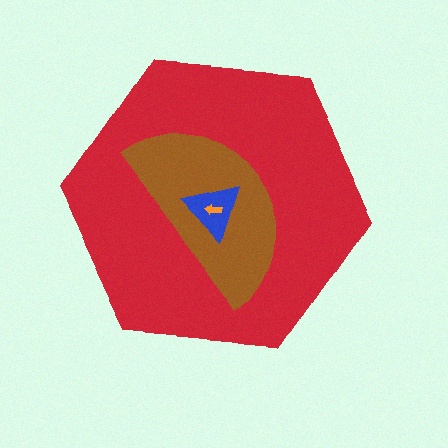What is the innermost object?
The orange arrow.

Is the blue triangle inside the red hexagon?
Yes.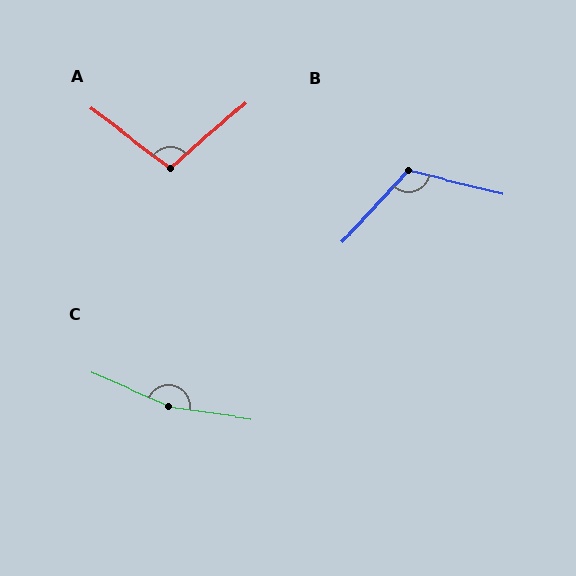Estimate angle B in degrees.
Approximately 120 degrees.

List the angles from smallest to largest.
A (102°), B (120°), C (164°).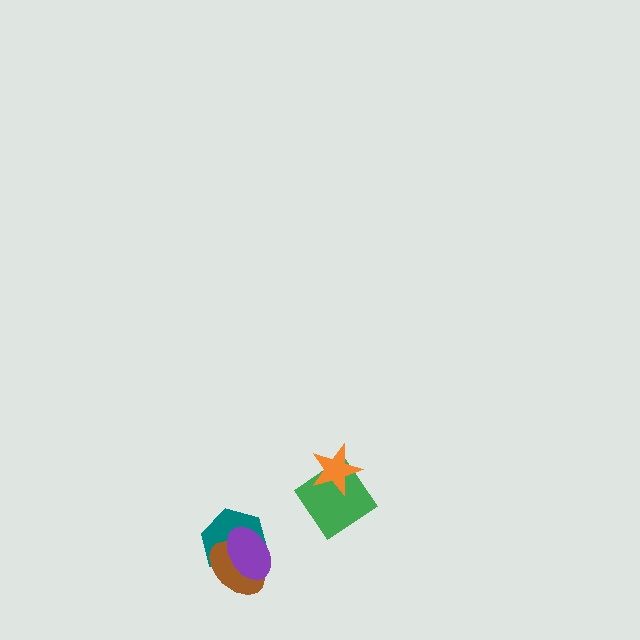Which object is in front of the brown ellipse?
The purple ellipse is in front of the brown ellipse.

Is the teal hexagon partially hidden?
Yes, it is partially covered by another shape.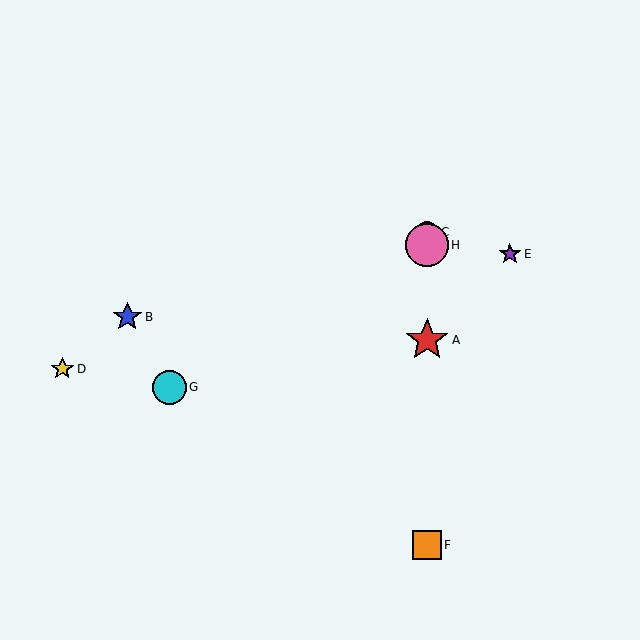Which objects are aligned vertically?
Objects A, C, F, H are aligned vertically.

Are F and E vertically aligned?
No, F is at x≈427 and E is at x≈510.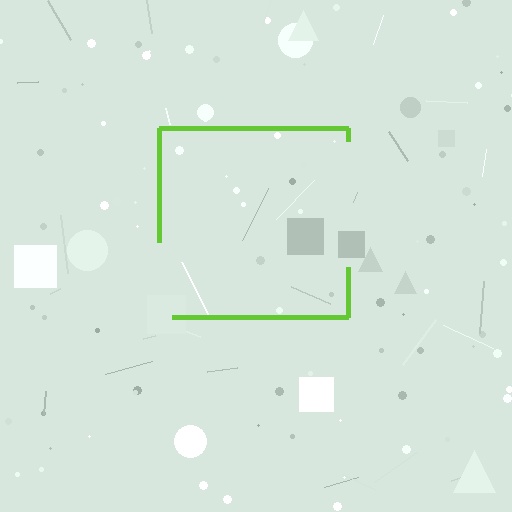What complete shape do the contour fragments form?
The contour fragments form a square.